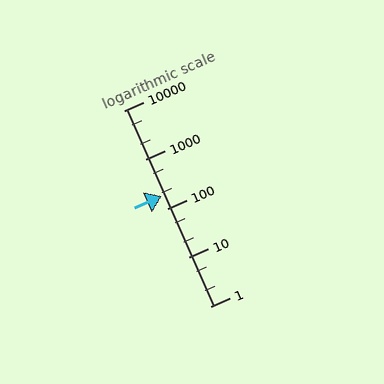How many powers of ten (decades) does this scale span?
The scale spans 4 decades, from 1 to 10000.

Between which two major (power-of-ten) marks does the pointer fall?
The pointer is between 100 and 1000.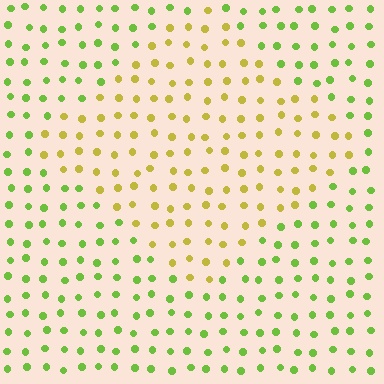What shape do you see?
I see a diamond.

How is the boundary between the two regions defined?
The boundary is defined purely by a slight shift in hue (about 42 degrees). Spacing, size, and orientation are identical on both sides.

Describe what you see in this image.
The image is filled with small lime elements in a uniform arrangement. A diamond-shaped region is visible where the elements are tinted to a slightly different hue, forming a subtle color boundary.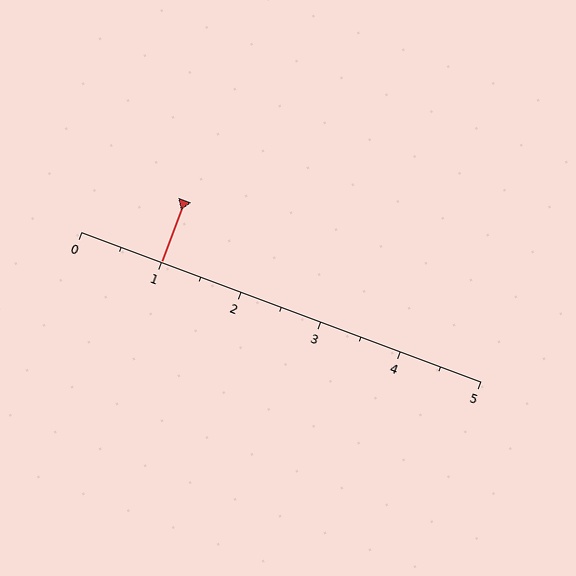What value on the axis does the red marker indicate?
The marker indicates approximately 1.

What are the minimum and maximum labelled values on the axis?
The axis runs from 0 to 5.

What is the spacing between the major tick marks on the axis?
The major ticks are spaced 1 apart.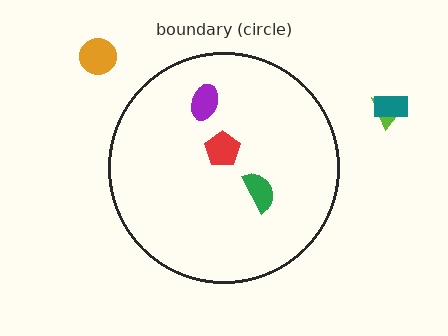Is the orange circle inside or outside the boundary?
Outside.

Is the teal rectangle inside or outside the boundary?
Outside.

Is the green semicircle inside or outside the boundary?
Inside.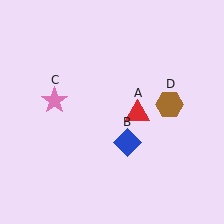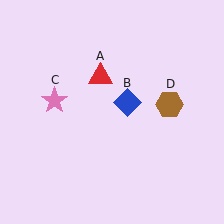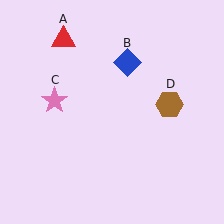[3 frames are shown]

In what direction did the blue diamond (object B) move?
The blue diamond (object B) moved up.